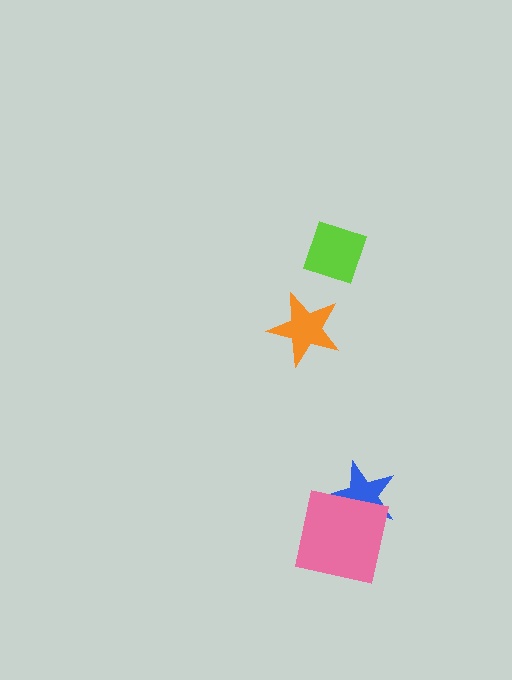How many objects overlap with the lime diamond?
0 objects overlap with the lime diamond.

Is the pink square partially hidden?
No, no other shape covers it.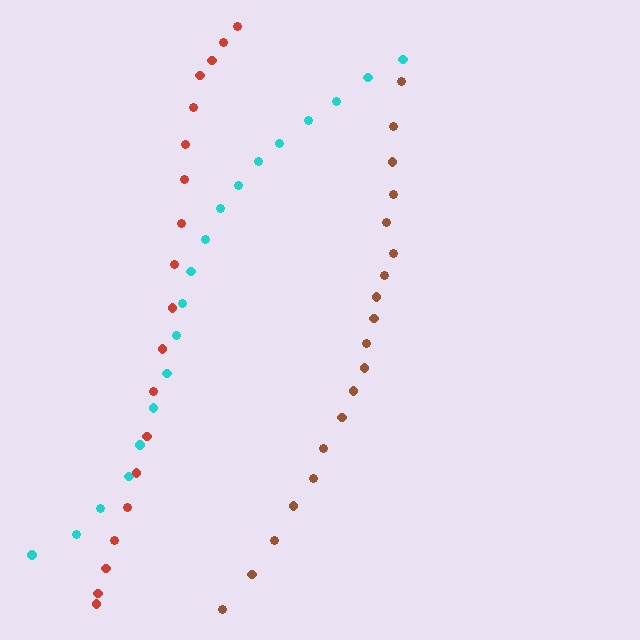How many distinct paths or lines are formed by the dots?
There are 3 distinct paths.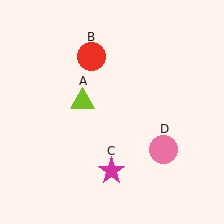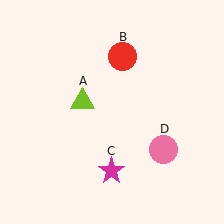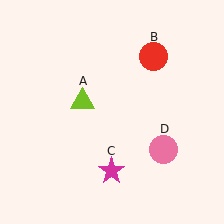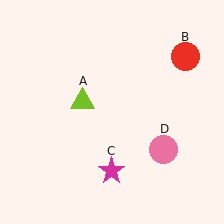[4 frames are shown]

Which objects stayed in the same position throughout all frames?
Lime triangle (object A) and magenta star (object C) and pink circle (object D) remained stationary.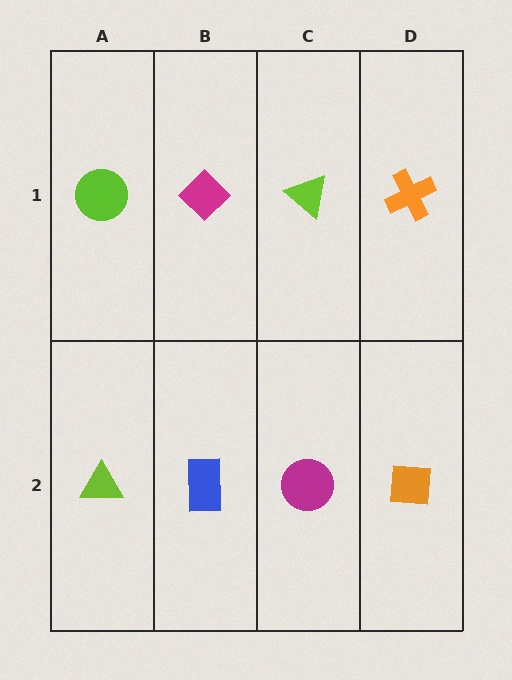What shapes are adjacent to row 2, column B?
A magenta diamond (row 1, column B), a lime triangle (row 2, column A), a magenta circle (row 2, column C).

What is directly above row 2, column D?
An orange cross.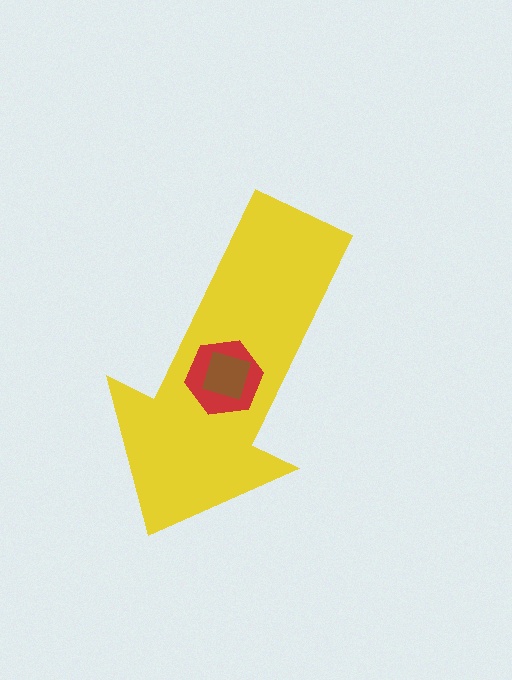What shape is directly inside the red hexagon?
The brown diamond.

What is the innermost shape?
The brown diamond.